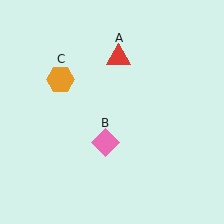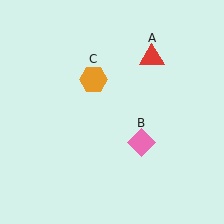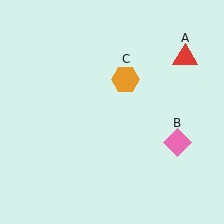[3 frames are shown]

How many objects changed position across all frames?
3 objects changed position: red triangle (object A), pink diamond (object B), orange hexagon (object C).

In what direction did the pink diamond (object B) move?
The pink diamond (object B) moved right.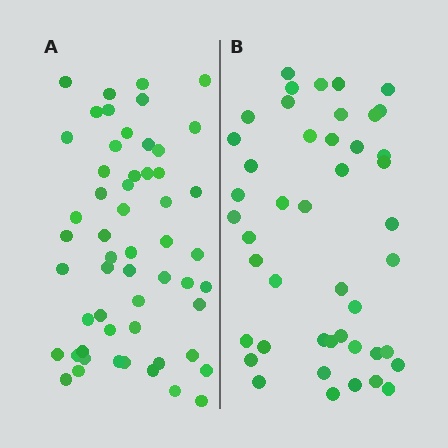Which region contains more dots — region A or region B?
Region A (the left region) has more dots.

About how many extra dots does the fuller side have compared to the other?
Region A has roughly 10 or so more dots than region B.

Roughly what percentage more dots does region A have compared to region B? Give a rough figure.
About 20% more.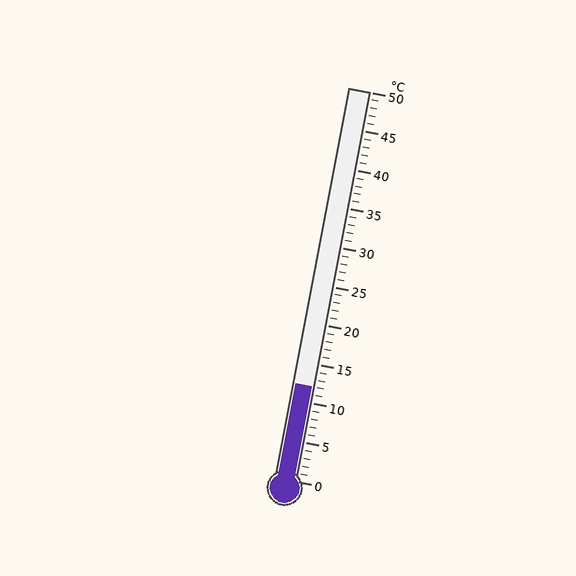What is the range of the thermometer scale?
The thermometer scale ranges from 0°C to 50°C.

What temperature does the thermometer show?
The thermometer shows approximately 12°C.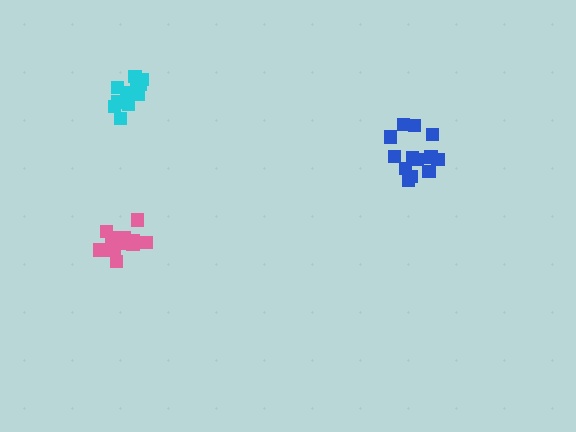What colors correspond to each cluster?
The clusters are colored: cyan, pink, blue.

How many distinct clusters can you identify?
There are 3 distinct clusters.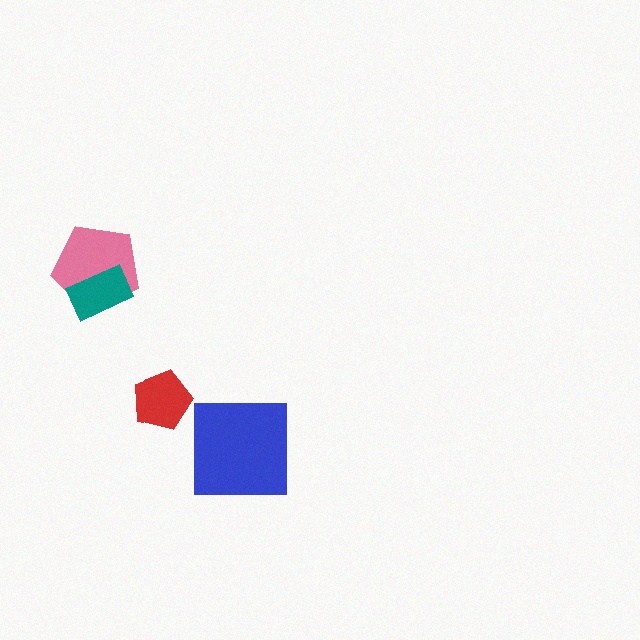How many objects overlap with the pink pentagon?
1 object overlaps with the pink pentagon.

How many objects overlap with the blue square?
0 objects overlap with the blue square.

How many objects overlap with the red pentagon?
0 objects overlap with the red pentagon.